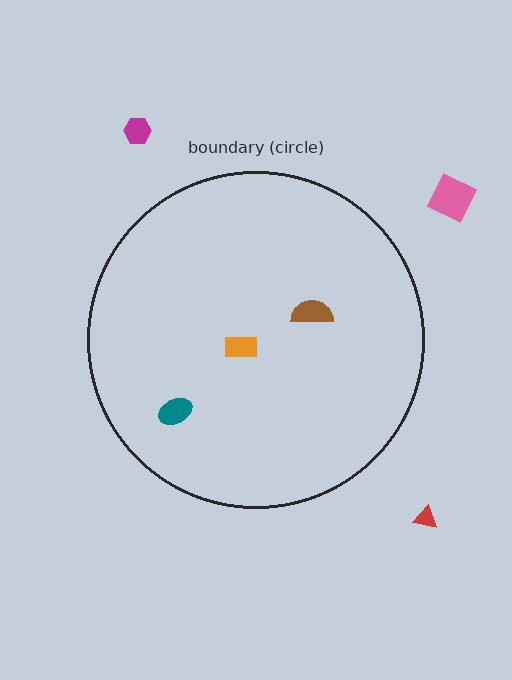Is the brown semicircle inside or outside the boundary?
Inside.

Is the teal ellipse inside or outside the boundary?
Inside.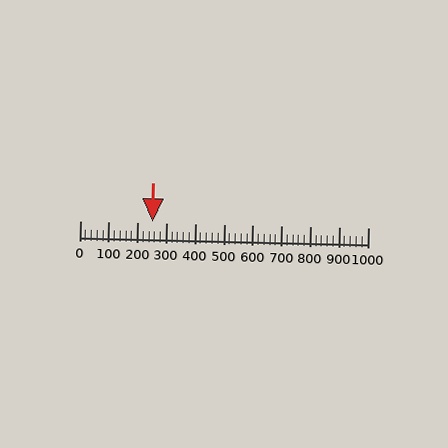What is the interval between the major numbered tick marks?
The major tick marks are spaced 100 units apart.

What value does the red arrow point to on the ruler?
The red arrow points to approximately 250.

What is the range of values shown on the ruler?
The ruler shows values from 0 to 1000.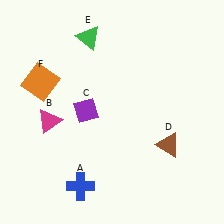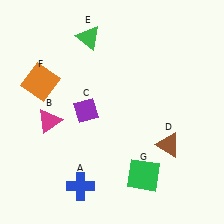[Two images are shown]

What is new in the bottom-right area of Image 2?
A green square (G) was added in the bottom-right area of Image 2.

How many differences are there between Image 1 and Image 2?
There is 1 difference between the two images.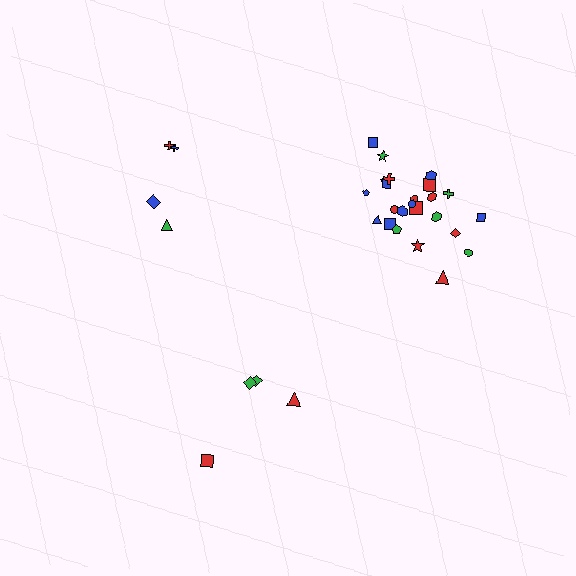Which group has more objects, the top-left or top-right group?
The top-right group.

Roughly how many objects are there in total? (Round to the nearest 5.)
Roughly 35 objects in total.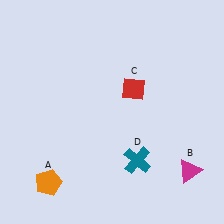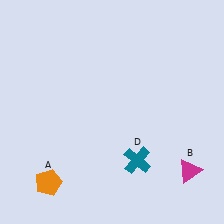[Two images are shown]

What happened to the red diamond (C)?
The red diamond (C) was removed in Image 2. It was in the top-right area of Image 1.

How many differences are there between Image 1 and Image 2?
There is 1 difference between the two images.